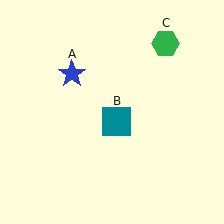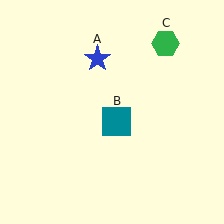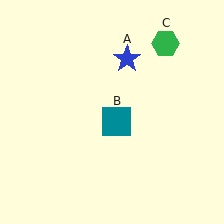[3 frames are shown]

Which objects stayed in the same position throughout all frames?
Teal square (object B) and green hexagon (object C) remained stationary.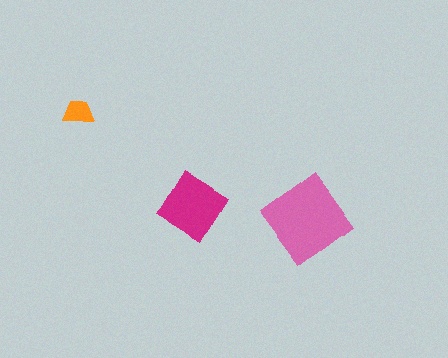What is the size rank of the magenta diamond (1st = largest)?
2nd.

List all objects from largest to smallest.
The pink diamond, the magenta diamond, the orange trapezoid.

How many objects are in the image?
There are 3 objects in the image.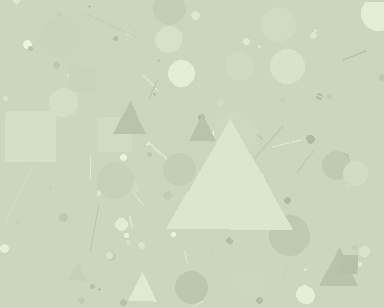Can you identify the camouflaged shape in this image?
The camouflaged shape is a triangle.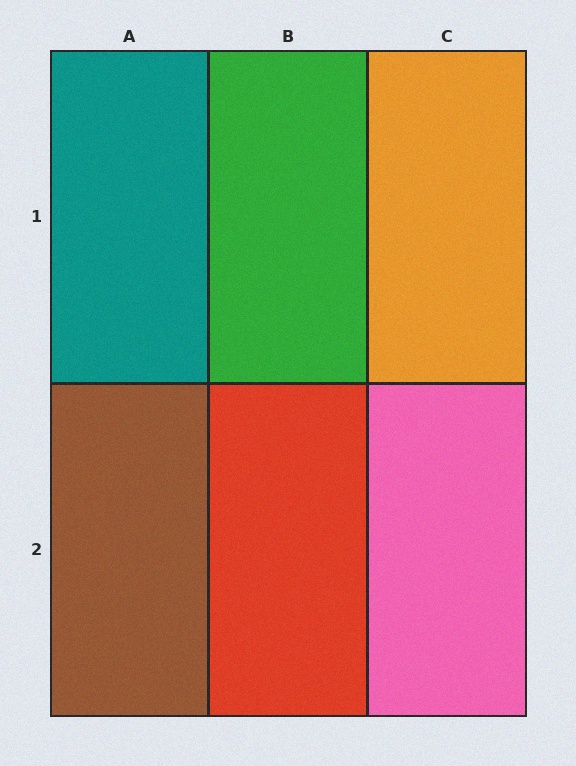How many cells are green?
1 cell is green.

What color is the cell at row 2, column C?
Pink.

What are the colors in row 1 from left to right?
Teal, green, orange.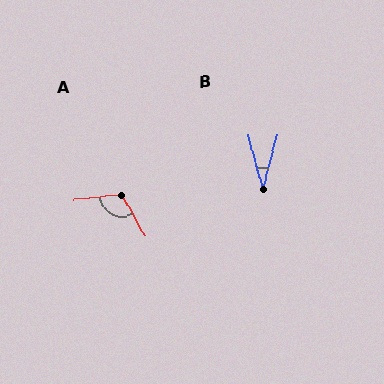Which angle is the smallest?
B, at approximately 29 degrees.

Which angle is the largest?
A, at approximately 113 degrees.